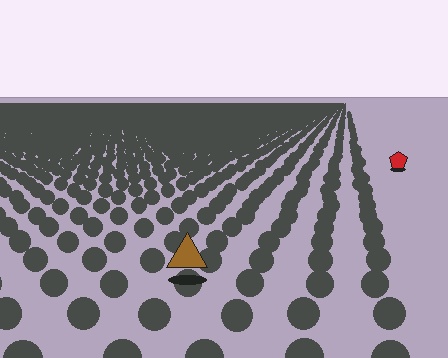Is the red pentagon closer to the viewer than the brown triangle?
No. The brown triangle is closer — you can tell from the texture gradient: the ground texture is coarser near it.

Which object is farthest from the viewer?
The red pentagon is farthest from the viewer. It appears smaller and the ground texture around it is denser.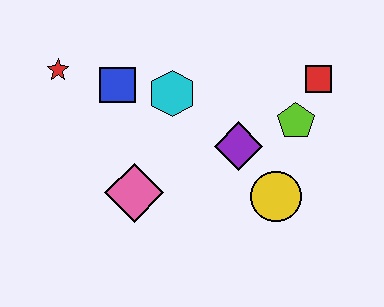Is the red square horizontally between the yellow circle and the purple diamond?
No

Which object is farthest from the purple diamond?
The red star is farthest from the purple diamond.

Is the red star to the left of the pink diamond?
Yes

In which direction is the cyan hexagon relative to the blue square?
The cyan hexagon is to the right of the blue square.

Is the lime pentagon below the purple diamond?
No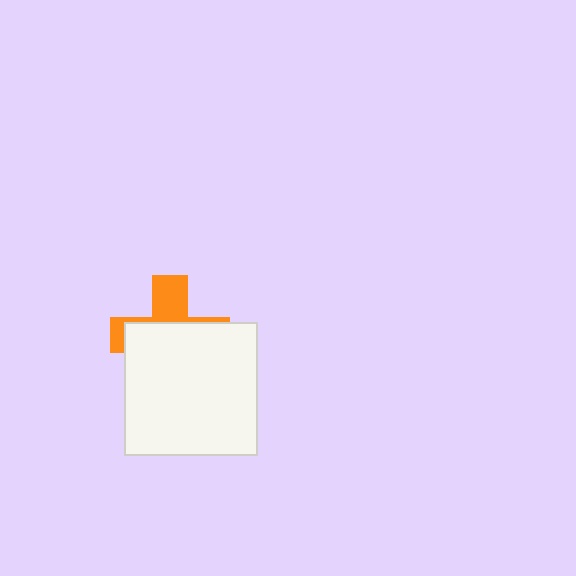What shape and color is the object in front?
The object in front is a white square.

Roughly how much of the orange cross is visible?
A small part of it is visible (roughly 33%).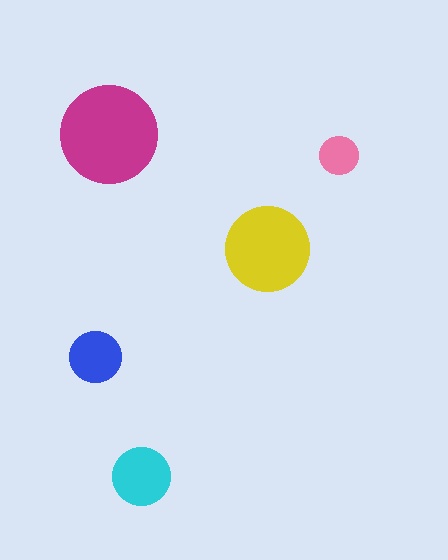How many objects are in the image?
There are 5 objects in the image.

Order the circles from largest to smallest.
the magenta one, the yellow one, the cyan one, the blue one, the pink one.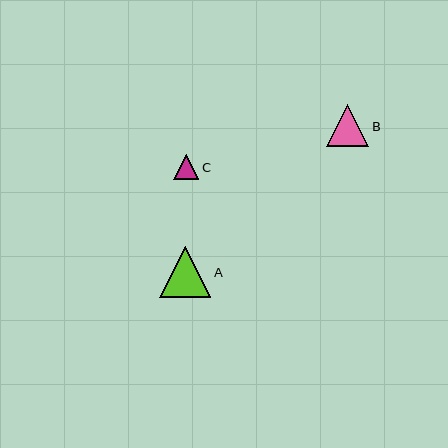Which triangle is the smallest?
Triangle C is the smallest with a size of approximately 25 pixels.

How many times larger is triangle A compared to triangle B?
Triangle A is approximately 1.2 times the size of triangle B.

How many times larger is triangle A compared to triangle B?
Triangle A is approximately 1.2 times the size of triangle B.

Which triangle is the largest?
Triangle A is the largest with a size of approximately 51 pixels.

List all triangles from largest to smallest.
From largest to smallest: A, B, C.